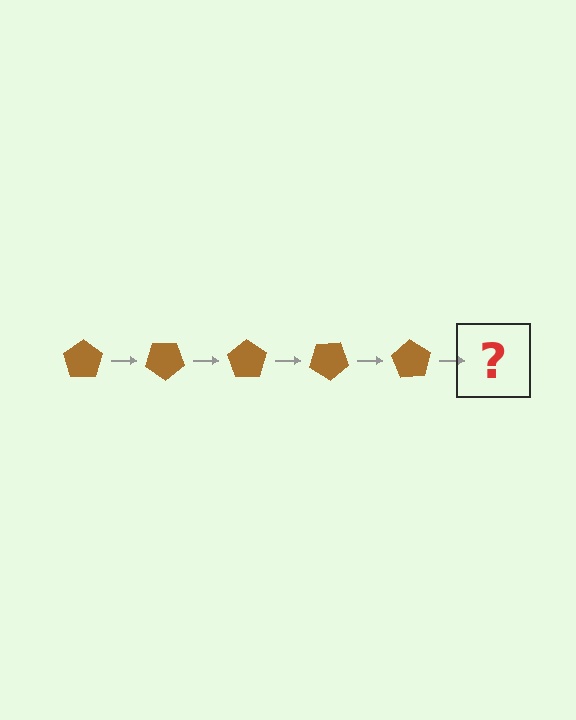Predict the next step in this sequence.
The next step is a brown pentagon rotated 175 degrees.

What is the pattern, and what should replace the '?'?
The pattern is that the pentagon rotates 35 degrees each step. The '?' should be a brown pentagon rotated 175 degrees.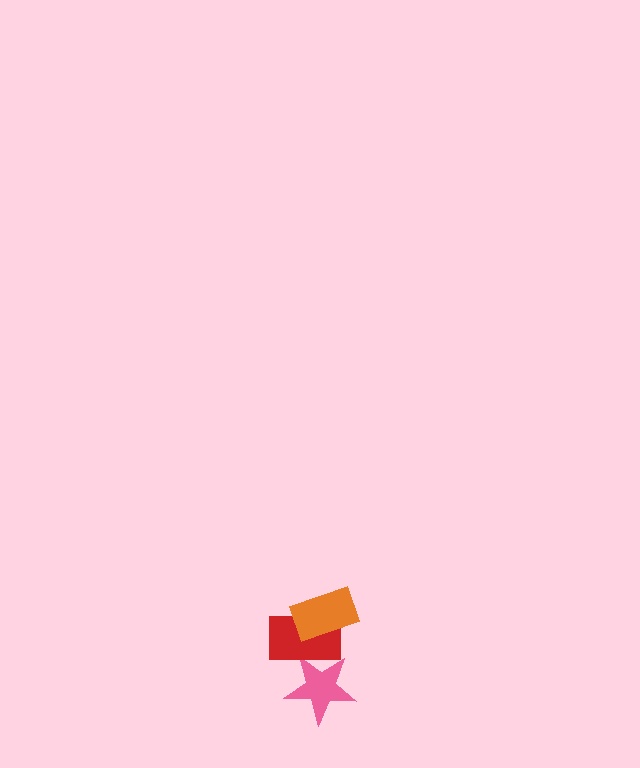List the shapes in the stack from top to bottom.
From top to bottom: the orange rectangle, the red rectangle, the pink star.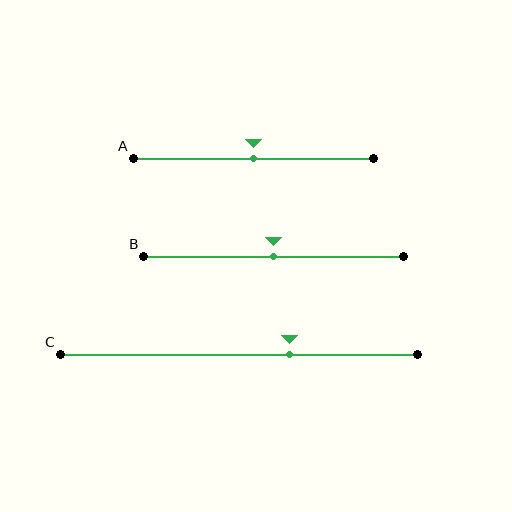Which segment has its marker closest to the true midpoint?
Segment A has its marker closest to the true midpoint.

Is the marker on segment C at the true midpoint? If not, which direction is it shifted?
No, the marker on segment C is shifted to the right by about 14% of the segment length.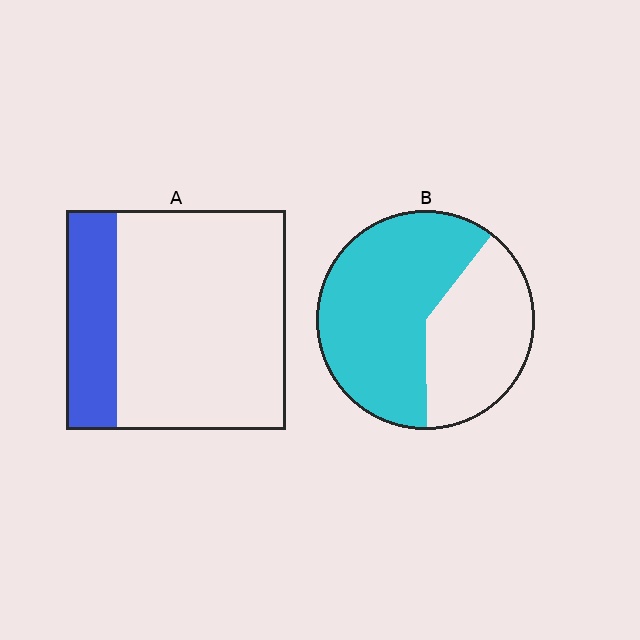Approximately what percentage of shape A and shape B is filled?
A is approximately 25% and B is approximately 60%.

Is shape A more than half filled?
No.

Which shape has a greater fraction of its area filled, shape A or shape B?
Shape B.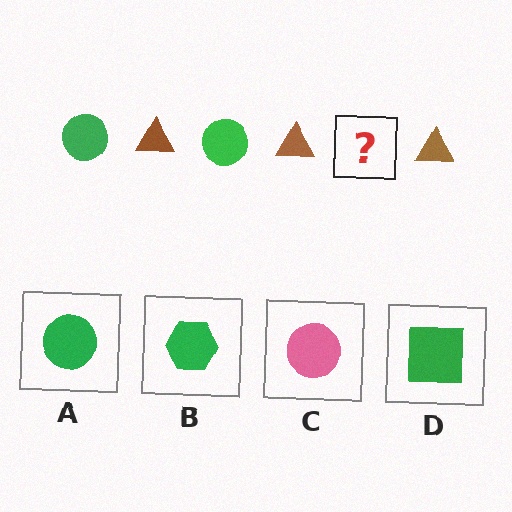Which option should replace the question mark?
Option A.